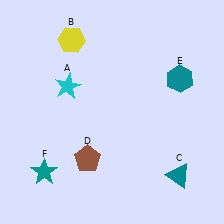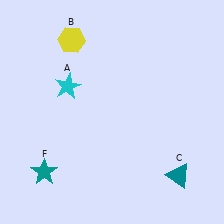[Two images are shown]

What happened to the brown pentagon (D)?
The brown pentagon (D) was removed in Image 2. It was in the bottom-left area of Image 1.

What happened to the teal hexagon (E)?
The teal hexagon (E) was removed in Image 2. It was in the top-right area of Image 1.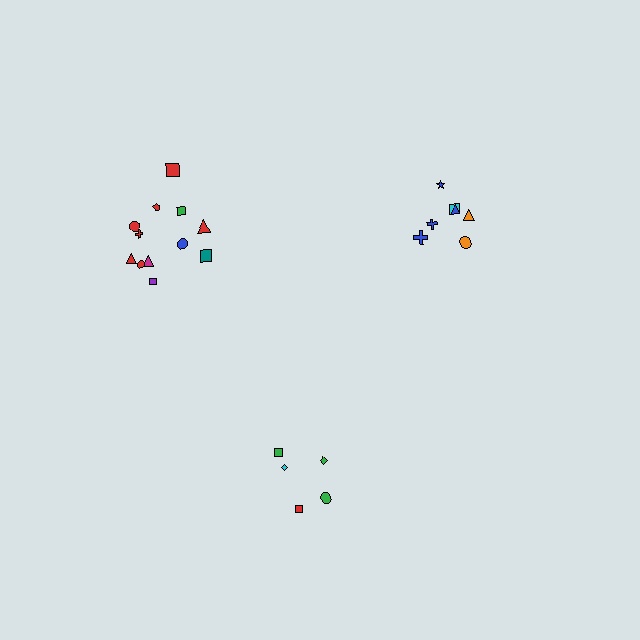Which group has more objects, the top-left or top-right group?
The top-left group.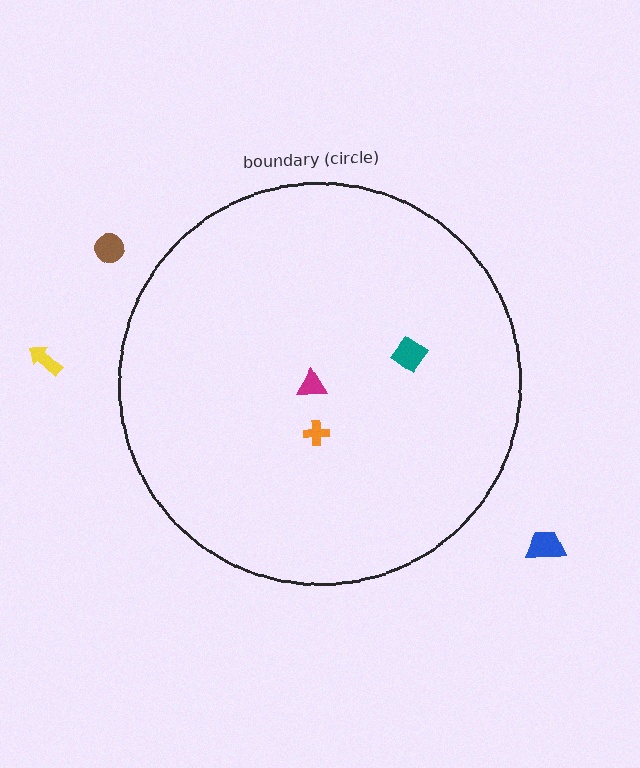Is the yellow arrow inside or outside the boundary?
Outside.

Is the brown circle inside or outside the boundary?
Outside.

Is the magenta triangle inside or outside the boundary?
Inside.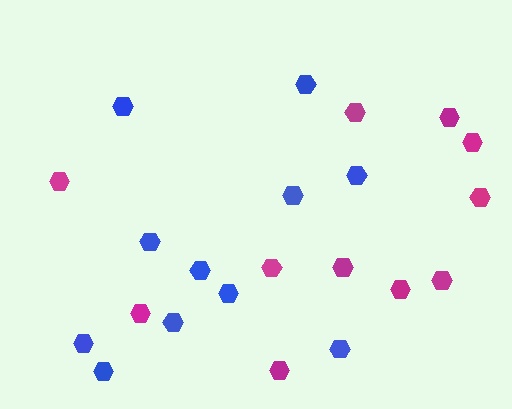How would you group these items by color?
There are 2 groups: one group of magenta hexagons (11) and one group of blue hexagons (11).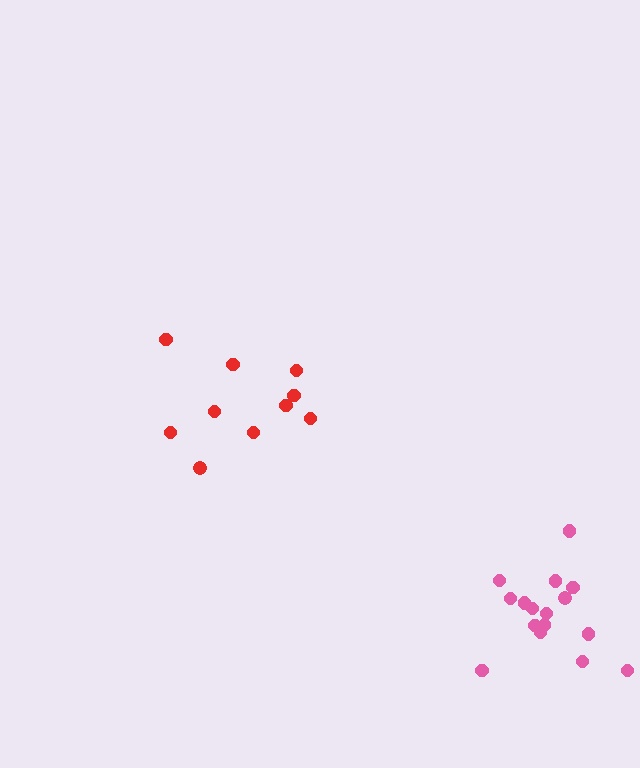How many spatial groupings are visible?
There are 2 spatial groupings.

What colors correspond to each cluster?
The clusters are colored: red, pink.